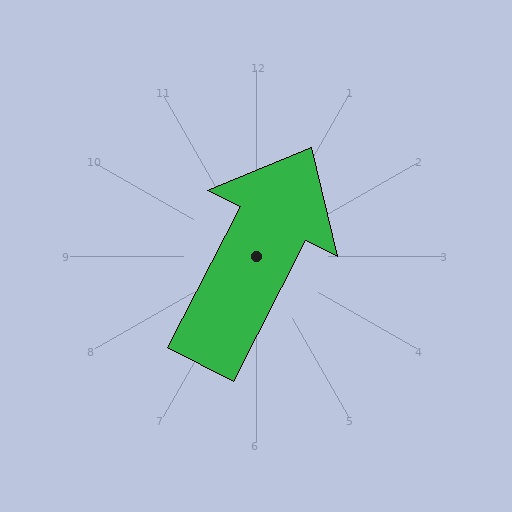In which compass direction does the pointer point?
Northeast.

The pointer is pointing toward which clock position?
Roughly 1 o'clock.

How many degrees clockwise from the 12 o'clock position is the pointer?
Approximately 27 degrees.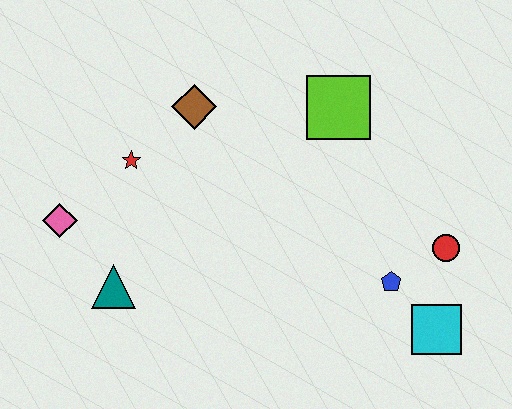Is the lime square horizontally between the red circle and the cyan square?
No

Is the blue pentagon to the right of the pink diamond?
Yes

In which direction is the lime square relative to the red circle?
The lime square is above the red circle.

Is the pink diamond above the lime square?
No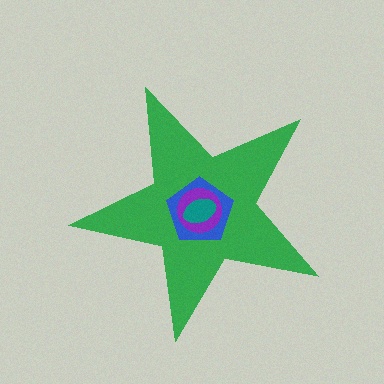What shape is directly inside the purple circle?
The teal ellipse.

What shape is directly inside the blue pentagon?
The purple circle.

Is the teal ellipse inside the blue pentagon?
Yes.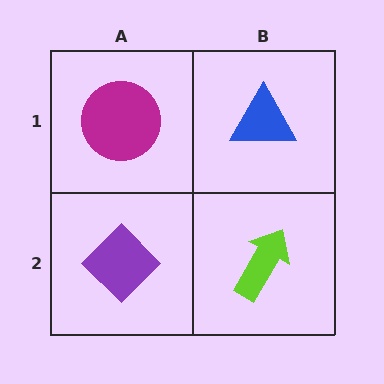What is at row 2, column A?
A purple diamond.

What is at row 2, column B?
A lime arrow.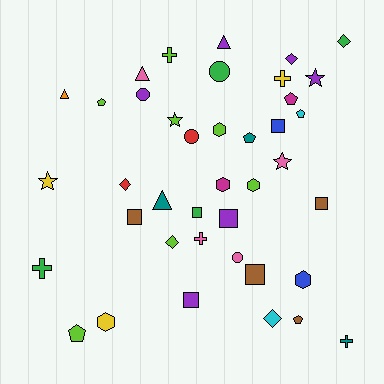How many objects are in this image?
There are 40 objects.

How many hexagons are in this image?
There are 5 hexagons.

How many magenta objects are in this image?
There are 2 magenta objects.